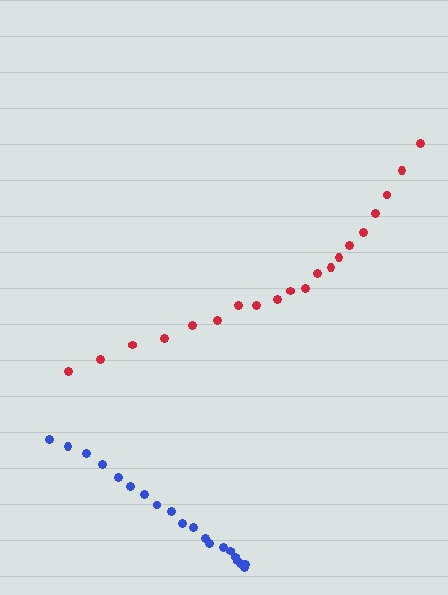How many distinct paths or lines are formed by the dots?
There are 2 distinct paths.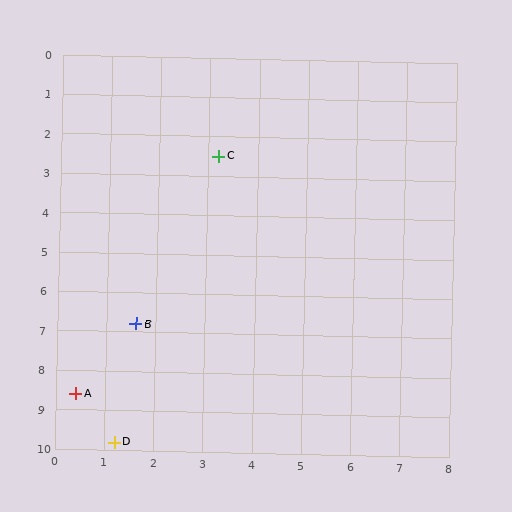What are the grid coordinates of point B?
Point B is at approximately (1.6, 6.8).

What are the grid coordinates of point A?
Point A is at approximately (0.4, 8.6).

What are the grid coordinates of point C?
Point C is at approximately (3.2, 2.5).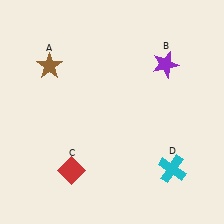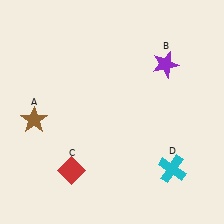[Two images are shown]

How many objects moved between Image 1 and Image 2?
1 object moved between the two images.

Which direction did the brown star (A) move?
The brown star (A) moved down.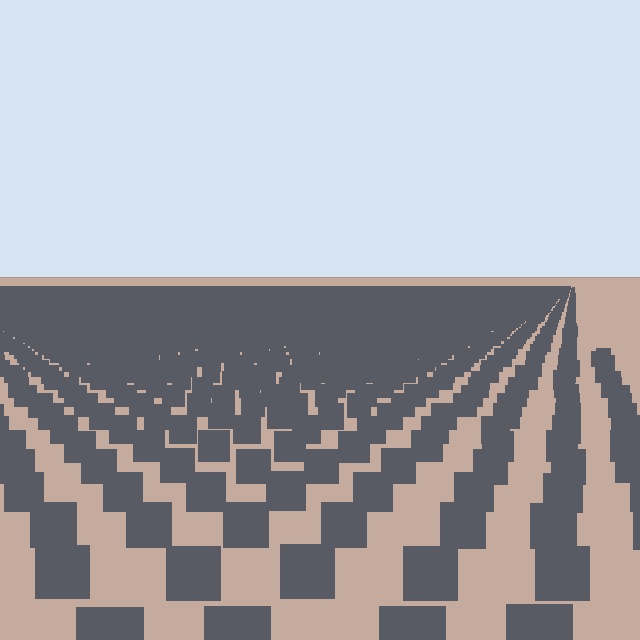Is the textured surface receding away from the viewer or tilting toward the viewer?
The surface is receding away from the viewer. Texture elements get smaller and denser toward the top.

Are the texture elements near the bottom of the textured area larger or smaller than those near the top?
Larger. Near the bottom, elements are closer to the viewer and appear at a bigger on-screen size.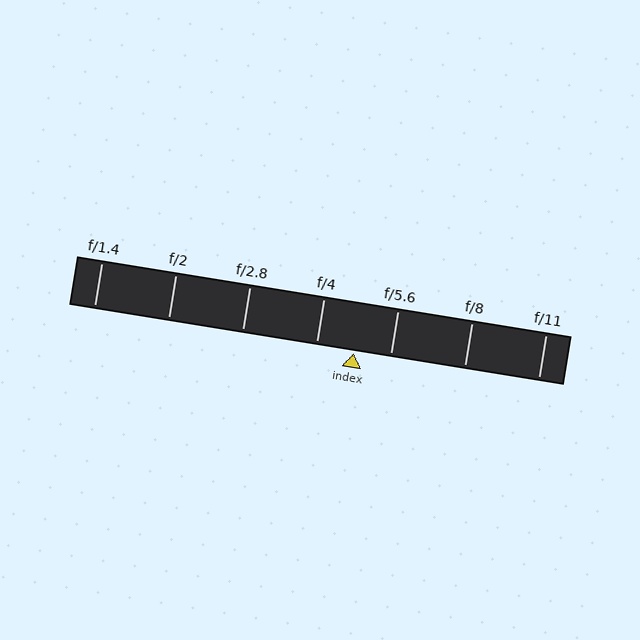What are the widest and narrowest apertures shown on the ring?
The widest aperture shown is f/1.4 and the narrowest is f/11.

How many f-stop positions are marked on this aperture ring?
There are 7 f-stop positions marked.